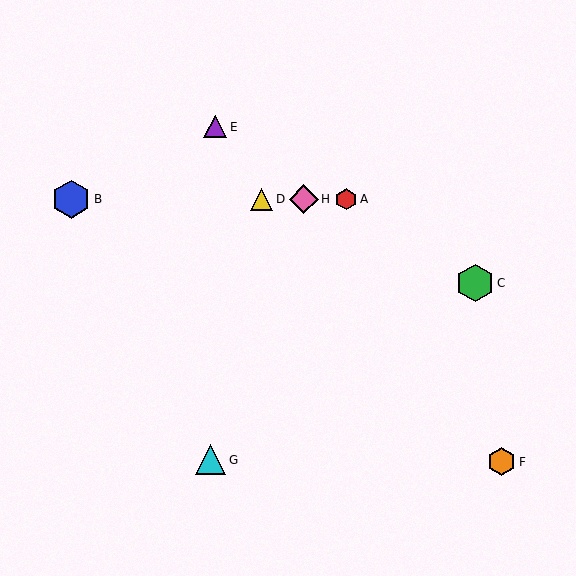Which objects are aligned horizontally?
Objects A, B, D, H are aligned horizontally.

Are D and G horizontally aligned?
No, D is at y≈199 and G is at y≈460.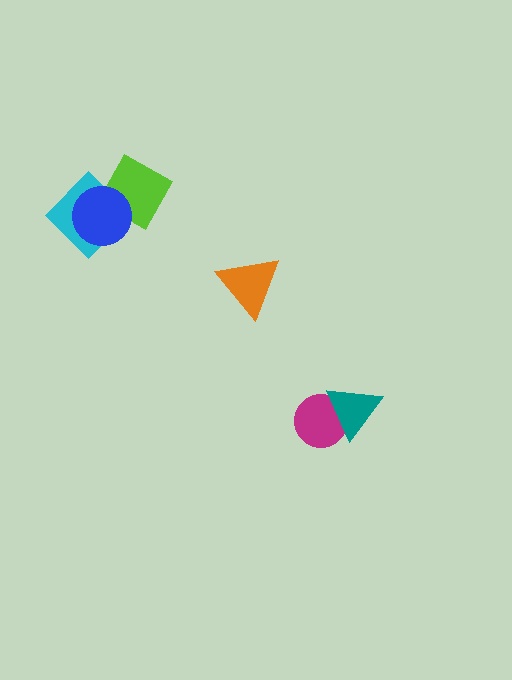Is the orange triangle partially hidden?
No, no other shape covers it.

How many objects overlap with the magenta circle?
1 object overlaps with the magenta circle.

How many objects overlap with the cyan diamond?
2 objects overlap with the cyan diamond.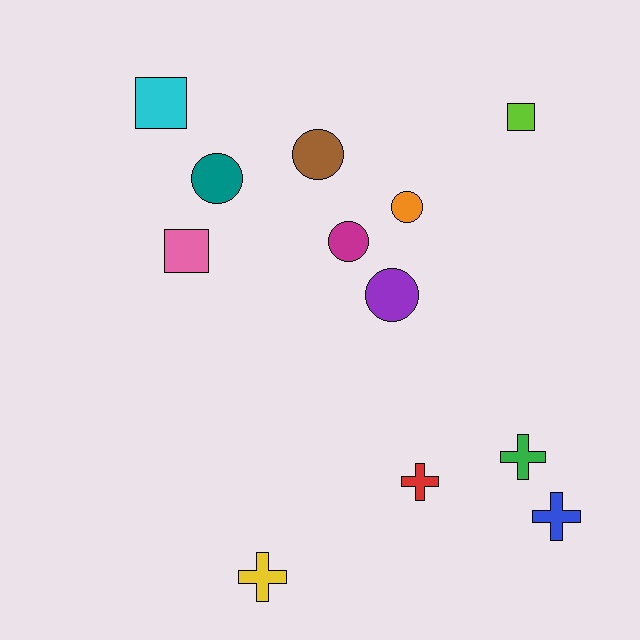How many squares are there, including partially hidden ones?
There are 3 squares.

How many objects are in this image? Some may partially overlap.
There are 12 objects.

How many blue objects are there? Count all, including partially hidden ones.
There is 1 blue object.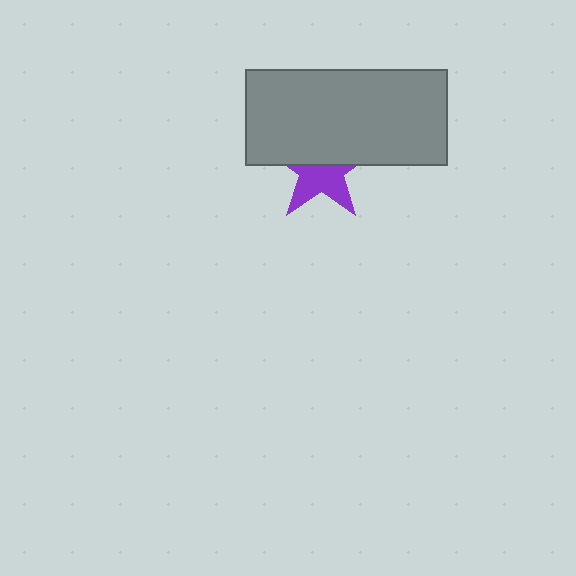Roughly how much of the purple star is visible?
About half of it is visible (roughly 50%).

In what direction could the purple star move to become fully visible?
The purple star could move down. That would shift it out from behind the gray rectangle entirely.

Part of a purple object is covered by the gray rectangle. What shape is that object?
It is a star.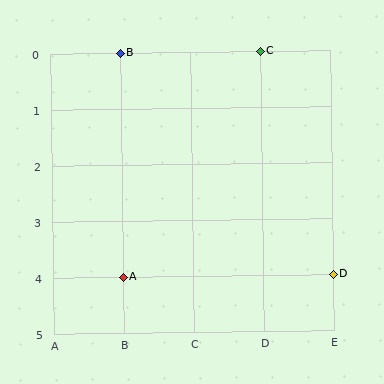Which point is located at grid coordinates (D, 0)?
Point C is at (D, 0).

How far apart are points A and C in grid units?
Points A and C are 2 columns and 4 rows apart (about 4.5 grid units diagonally).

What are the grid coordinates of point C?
Point C is at grid coordinates (D, 0).